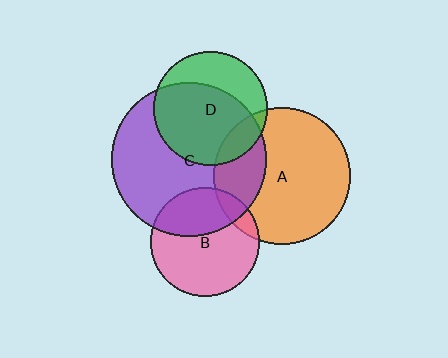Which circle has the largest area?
Circle C (purple).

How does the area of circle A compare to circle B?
Approximately 1.6 times.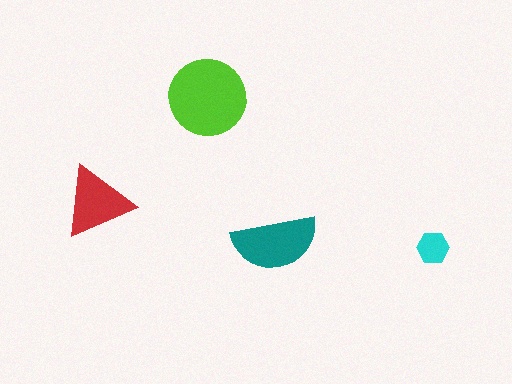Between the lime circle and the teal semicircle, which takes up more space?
The lime circle.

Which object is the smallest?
The cyan hexagon.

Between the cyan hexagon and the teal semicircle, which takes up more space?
The teal semicircle.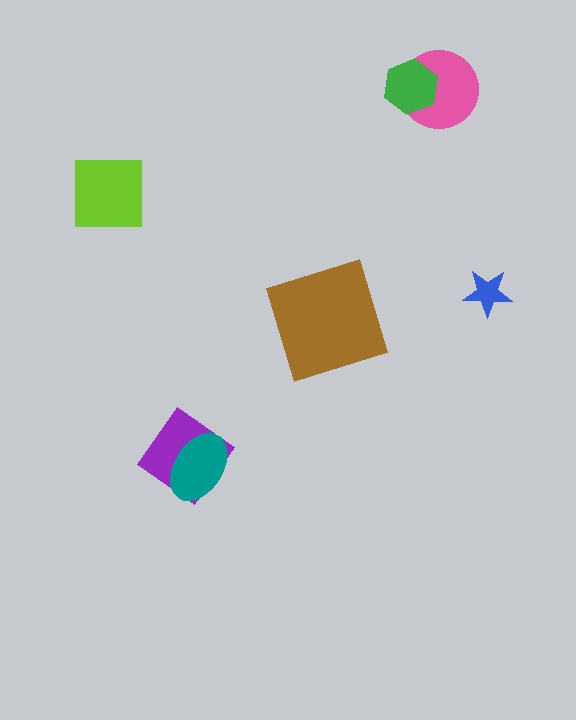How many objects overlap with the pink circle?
1 object overlaps with the pink circle.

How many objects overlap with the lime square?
0 objects overlap with the lime square.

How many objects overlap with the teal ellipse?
1 object overlaps with the teal ellipse.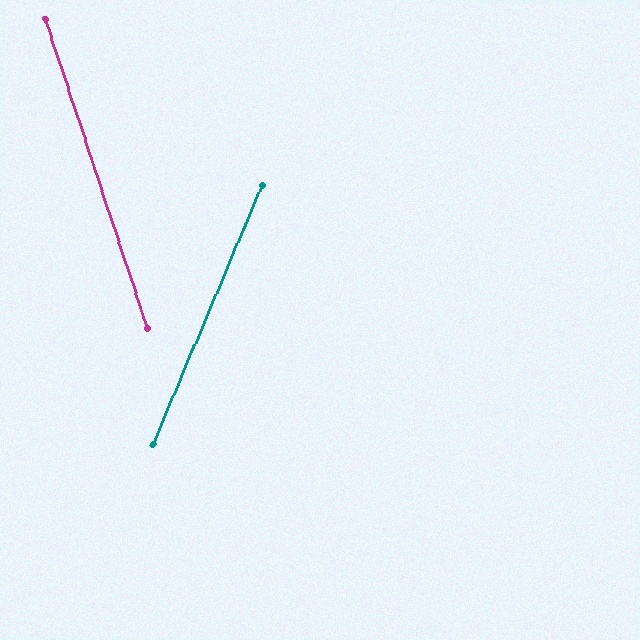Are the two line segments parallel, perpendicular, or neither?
Neither parallel nor perpendicular — they differ by about 41°.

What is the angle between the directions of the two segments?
Approximately 41 degrees.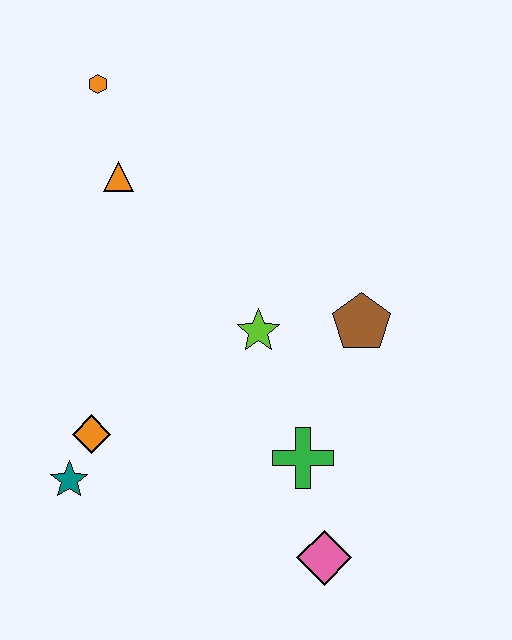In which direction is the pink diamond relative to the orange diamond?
The pink diamond is to the right of the orange diamond.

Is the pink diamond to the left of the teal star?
No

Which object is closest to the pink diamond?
The green cross is closest to the pink diamond.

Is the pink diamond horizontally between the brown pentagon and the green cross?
Yes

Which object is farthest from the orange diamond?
The orange hexagon is farthest from the orange diamond.